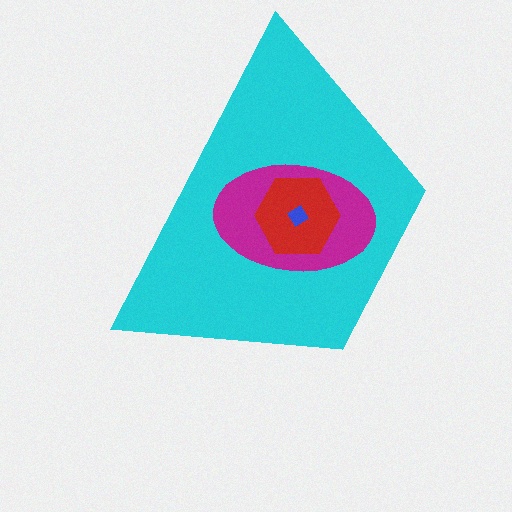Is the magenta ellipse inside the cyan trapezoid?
Yes.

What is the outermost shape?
The cyan trapezoid.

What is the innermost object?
The blue diamond.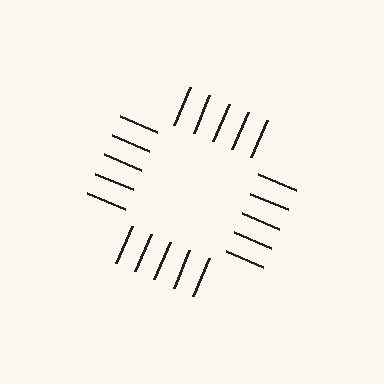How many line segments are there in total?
20 — 5 along each of the 4 edges.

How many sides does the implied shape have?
4 sides — the line-ends trace a square.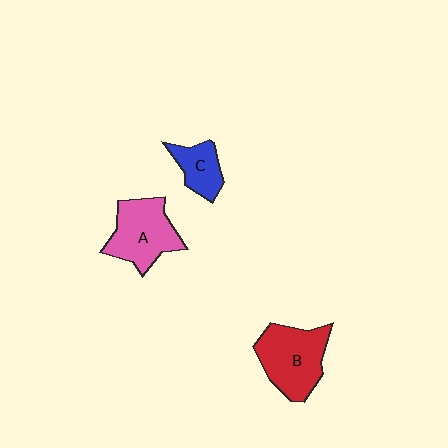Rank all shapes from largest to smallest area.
From largest to smallest: B (red), A (pink), C (blue).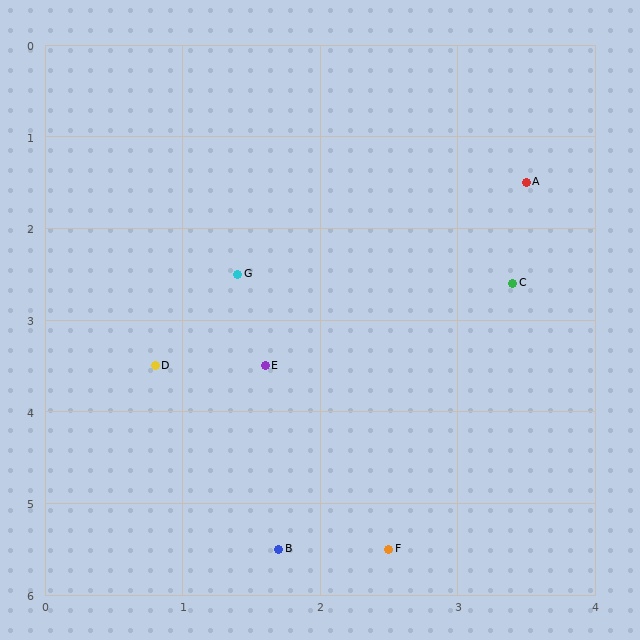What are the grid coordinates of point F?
Point F is at approximately (2.5, 5.5).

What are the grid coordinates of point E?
Point E is at approximately (1.6, 3.5).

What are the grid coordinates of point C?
Point C is at approximately (3.4, 2.6).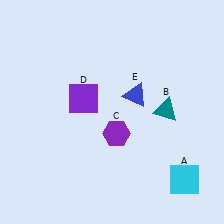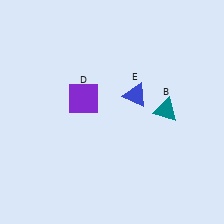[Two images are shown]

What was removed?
The purple hexagon (C), the cyan square (A) were removed in Image 2.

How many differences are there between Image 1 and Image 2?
There are 2 differences between the two images.